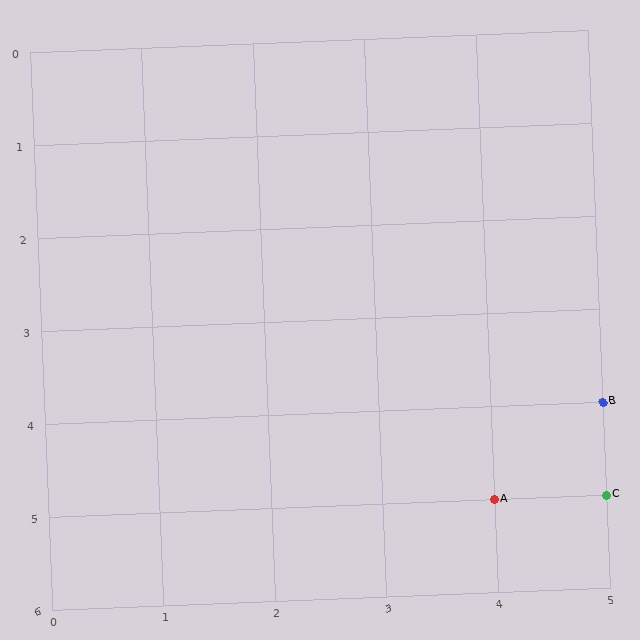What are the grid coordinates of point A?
Point A is at grid coordinates (4, 5).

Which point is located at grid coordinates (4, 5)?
Point A is at (4, 5).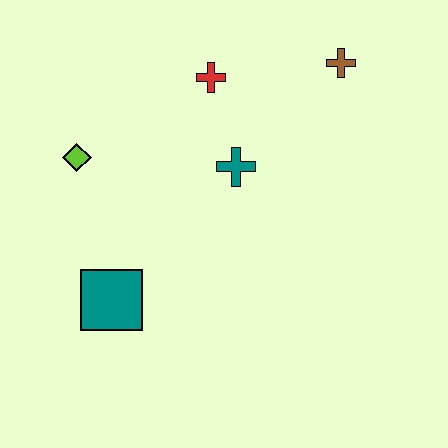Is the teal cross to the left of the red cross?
No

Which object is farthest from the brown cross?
The teal square is farthest from the brown cross.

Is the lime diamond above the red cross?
No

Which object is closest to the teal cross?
The red cross is closest to the teal cross.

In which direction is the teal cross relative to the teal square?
The teal cross is above the teal square.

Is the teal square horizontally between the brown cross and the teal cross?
No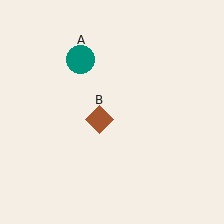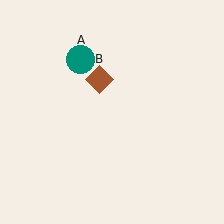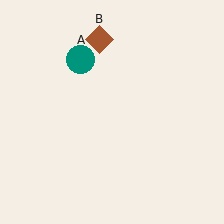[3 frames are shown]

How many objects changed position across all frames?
1 object changed position: brown diamond (object B).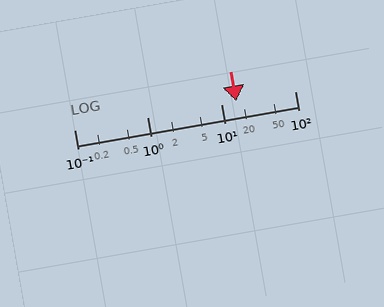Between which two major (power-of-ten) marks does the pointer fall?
The pointer is between 10 and 100.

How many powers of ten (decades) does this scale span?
The scale spans 3 decades, from 0.1 to 100.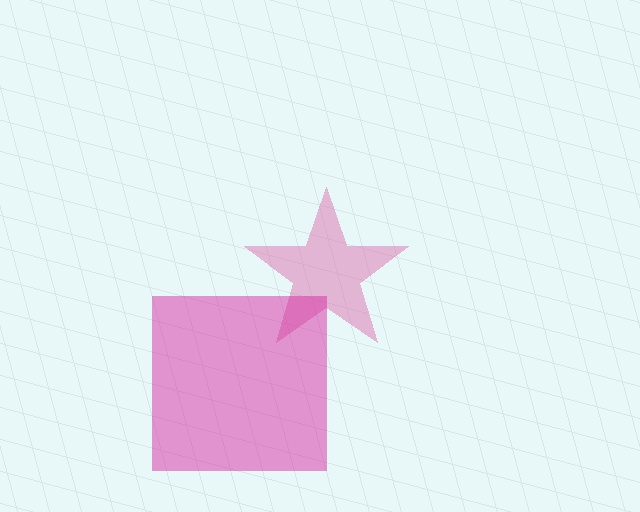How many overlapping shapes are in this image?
There are 2 overlapping shapes in the image.